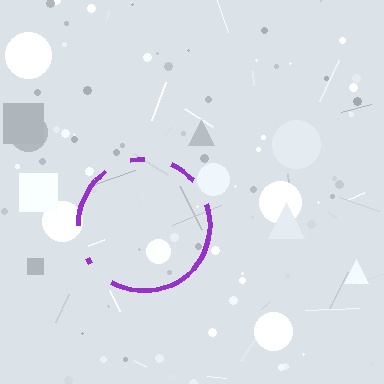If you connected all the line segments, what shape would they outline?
They would outline a circle.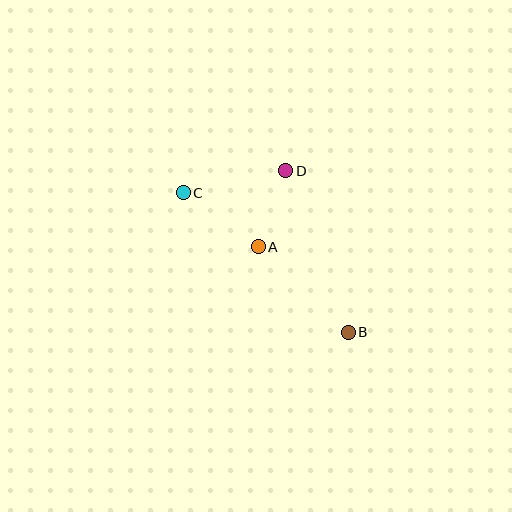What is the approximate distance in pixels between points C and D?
The distance between C and D is approximately 105 pixels.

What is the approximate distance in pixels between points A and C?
The distance between A and C is approximately 92 pixels.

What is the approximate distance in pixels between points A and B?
The distance between A and B is approximately 124 pixels.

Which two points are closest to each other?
Points A and D are closest to each other.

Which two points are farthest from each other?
Points B and C are farthest from each other.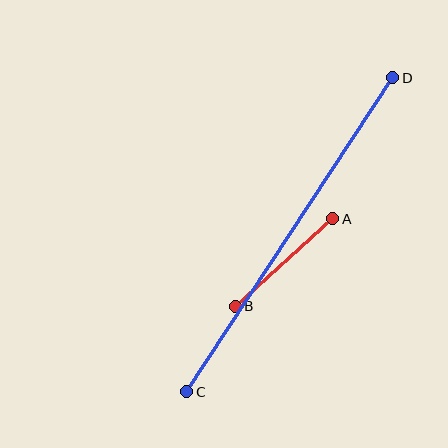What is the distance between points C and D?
The distance is approximately 375 pixels.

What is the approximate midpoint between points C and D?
The midpoint is at approximately (290, 235) pixels.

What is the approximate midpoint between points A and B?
The midpoint is at approximately (284, 263) pixels.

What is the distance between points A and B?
The distance is approximately 131 pixels.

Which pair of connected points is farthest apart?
Points C and D are farthest apart.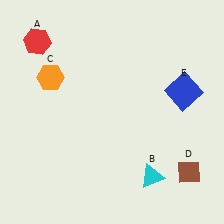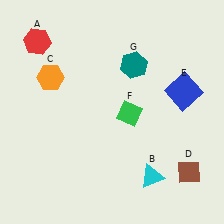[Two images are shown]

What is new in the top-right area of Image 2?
A teal hexagon (G) was added in the top-right area of Image 2.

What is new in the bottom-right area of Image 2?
A green diamond (F) was added in the bottom-right area of Image 2.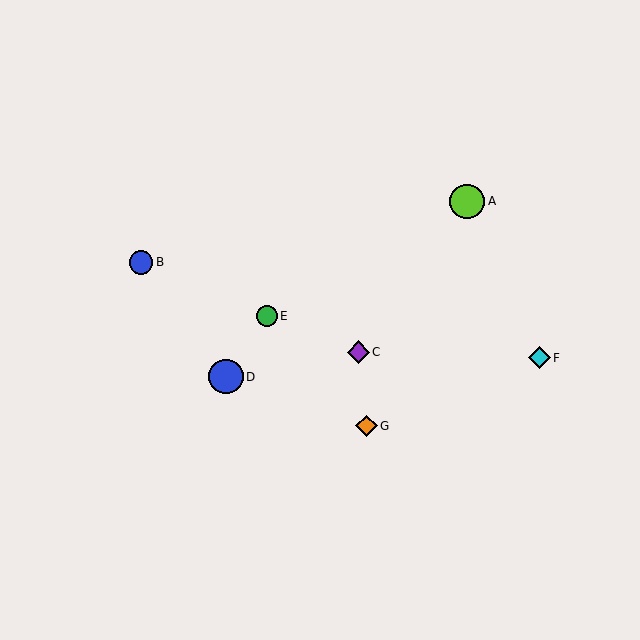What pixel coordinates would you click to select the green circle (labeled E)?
Click at (267, 316) to select the green circle E.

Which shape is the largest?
The lime circle (labeled A) is the largest.